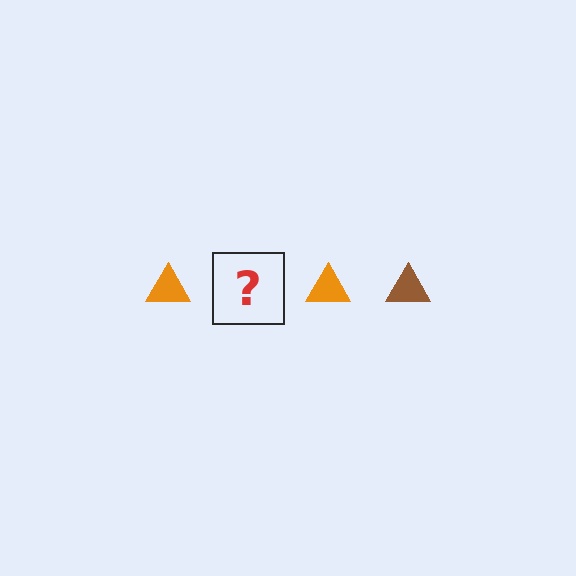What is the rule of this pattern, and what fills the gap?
The rule is that the pattern cycles through orange, brown triangles. The gap should be filled with a brown triangle.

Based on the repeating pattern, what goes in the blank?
The blank should be a brown triangle.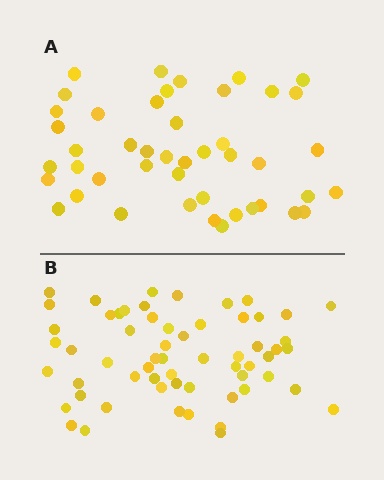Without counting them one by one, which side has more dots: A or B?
Region B (the bottom region) has more dots.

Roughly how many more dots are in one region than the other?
Region B has approximately 15 more dots than region A.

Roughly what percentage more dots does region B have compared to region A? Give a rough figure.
About 35% more.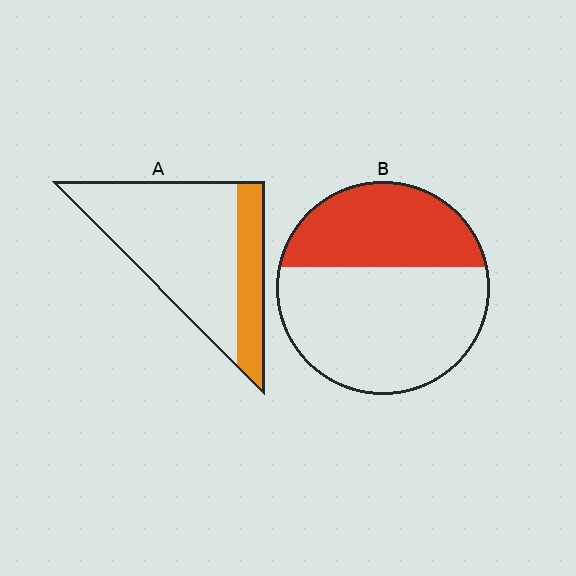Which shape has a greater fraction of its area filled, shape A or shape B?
Shape B.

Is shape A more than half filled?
No.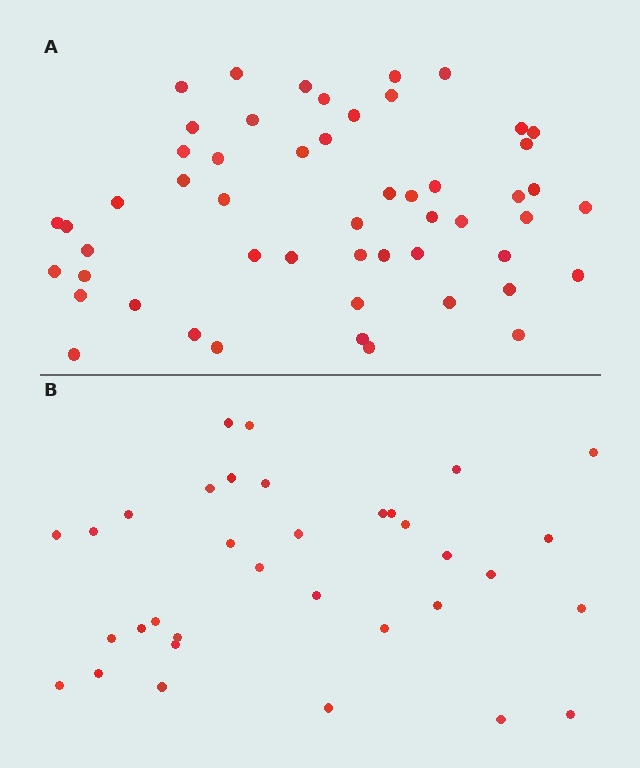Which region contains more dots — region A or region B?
Region A (the top region) has more dots.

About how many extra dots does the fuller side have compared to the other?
Region A has approximately 20 more dots than region B.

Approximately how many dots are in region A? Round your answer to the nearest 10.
About 50 dots. (The exact count is 53, which rounds to 50.)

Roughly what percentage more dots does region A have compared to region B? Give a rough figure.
About 55% more.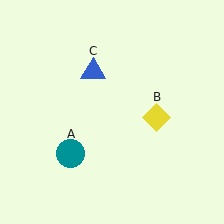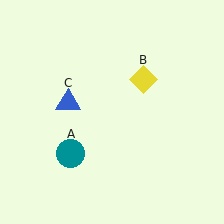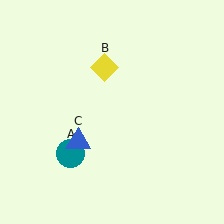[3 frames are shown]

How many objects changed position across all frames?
2 objects changed position: yellow diamond (object B), blue triangle (object C).